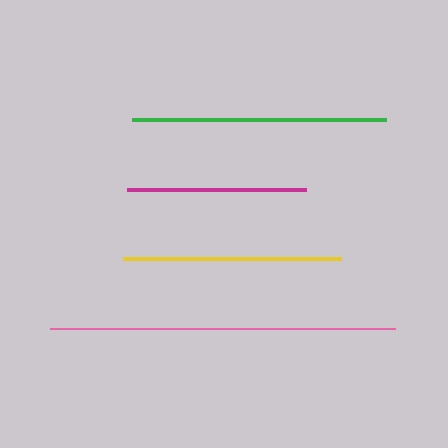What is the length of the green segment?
The green segment is approximately 254 pixels long.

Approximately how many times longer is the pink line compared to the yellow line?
The pink line is approximately 1.6 times the length of the yellow line.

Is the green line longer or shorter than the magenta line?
The green line is longer than the magenta line.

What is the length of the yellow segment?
The yellow segment is approximately 218 pixels long.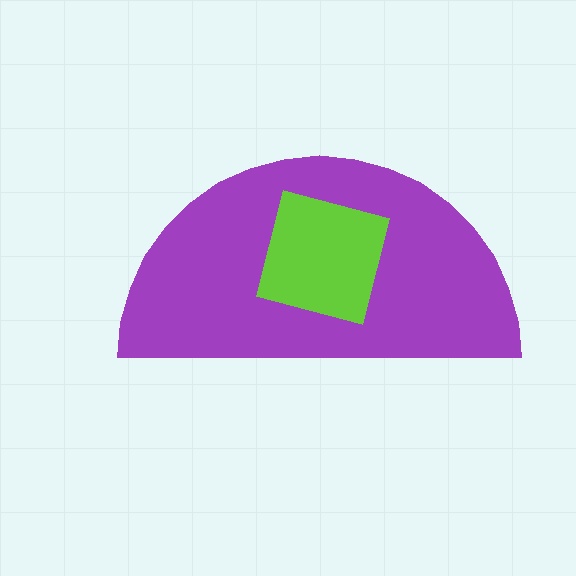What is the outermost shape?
The purple semicircle.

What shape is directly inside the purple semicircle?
The lime square.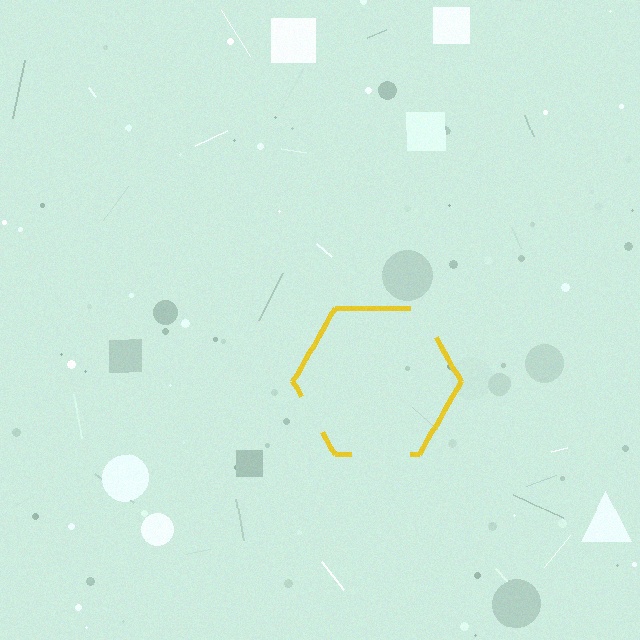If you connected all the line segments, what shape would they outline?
They would outline a hexagon.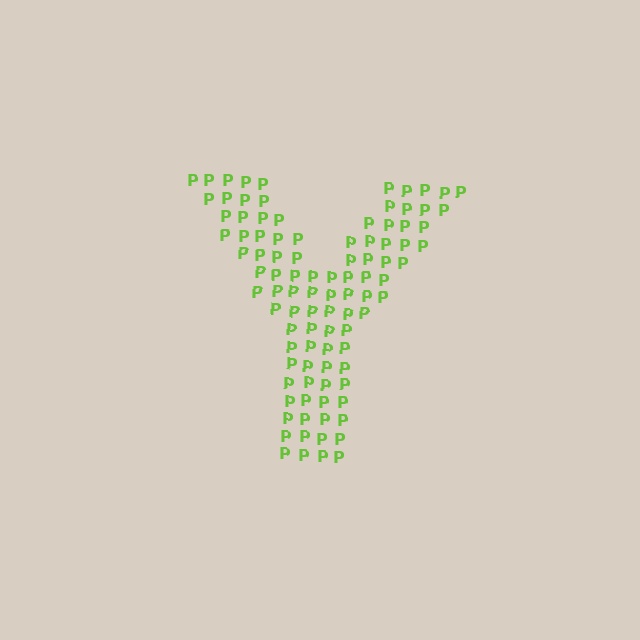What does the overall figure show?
The overall figure shows the letter Y.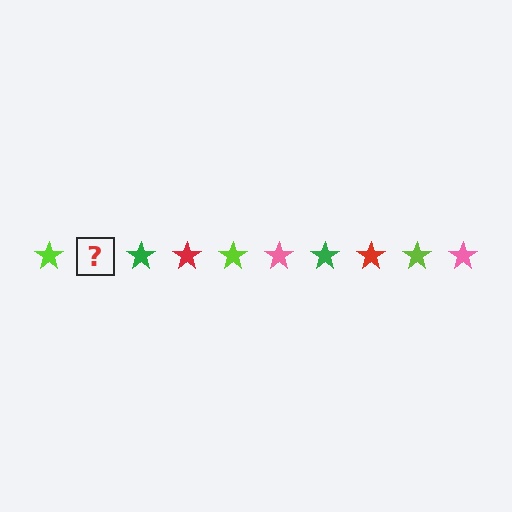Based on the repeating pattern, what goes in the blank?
The blank should be a pink star.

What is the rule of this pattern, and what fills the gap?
The rule is that the pattern cycles through lime, pink, green, red stars. The gap should be filled with a pink star.